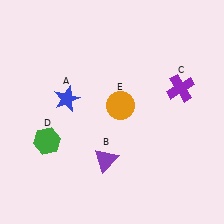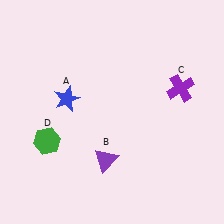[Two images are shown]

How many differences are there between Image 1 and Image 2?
There is 1 difference between the two images.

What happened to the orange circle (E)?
The orange circle (E) was removed in Image 2. It was in the top-right area of Image 1.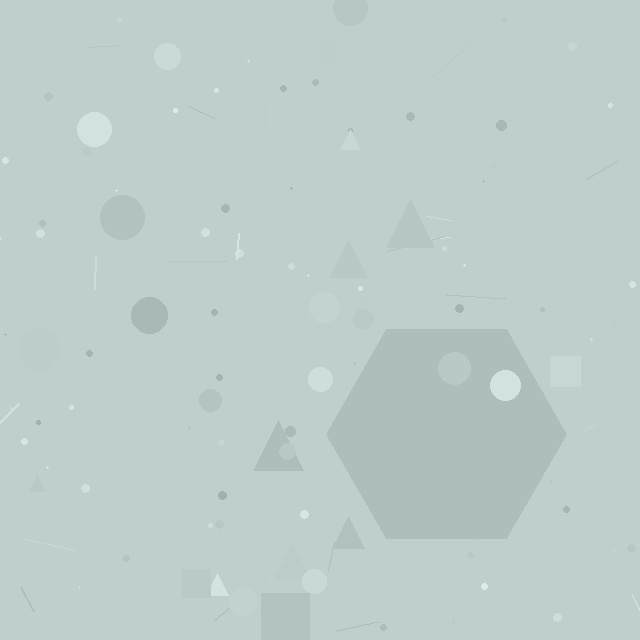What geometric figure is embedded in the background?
A hexagon is embedded in the background.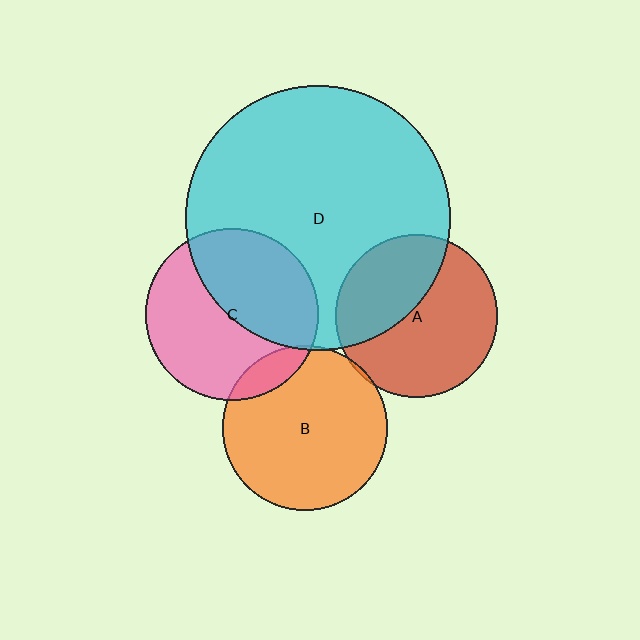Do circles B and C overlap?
Yes.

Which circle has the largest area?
Circle D (cyan).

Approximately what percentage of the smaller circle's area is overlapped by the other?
Approximately 10%.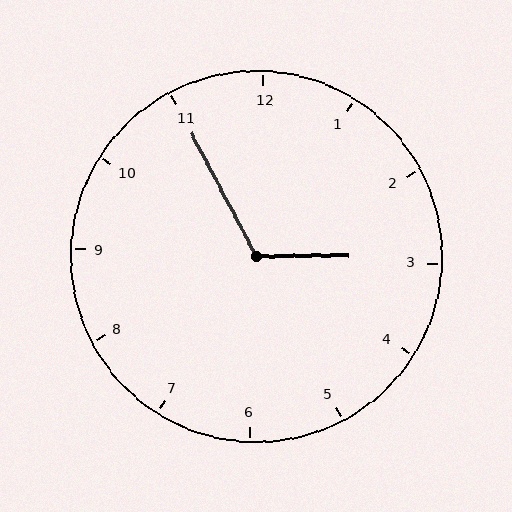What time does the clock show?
2:55.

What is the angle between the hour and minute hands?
Approximately 118 degrees.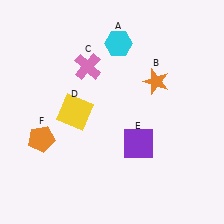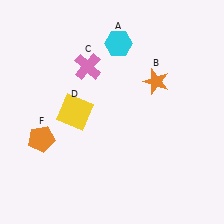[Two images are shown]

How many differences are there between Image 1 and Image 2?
There is 1 difference between the two images.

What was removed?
The purple square (E) was removed in Image 2.